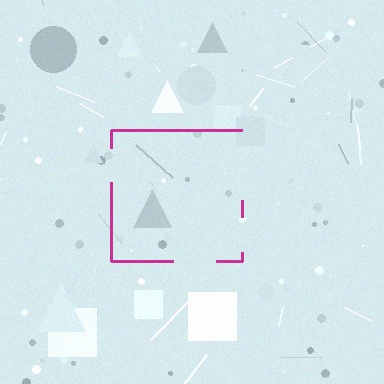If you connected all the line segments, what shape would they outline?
They would outline a square.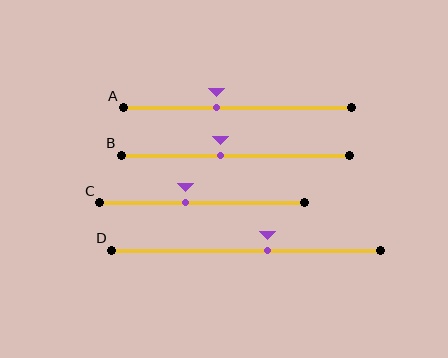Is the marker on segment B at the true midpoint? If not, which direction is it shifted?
No, the marker on segment B is shifted to the left by about 6% of the segment length.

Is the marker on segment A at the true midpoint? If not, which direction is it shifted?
No, the marker on segment A is shifted to the left by about 9% of the segment length.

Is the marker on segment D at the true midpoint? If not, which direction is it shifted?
No, the marker on segment D is shifted to the right by about 8% of the segment length.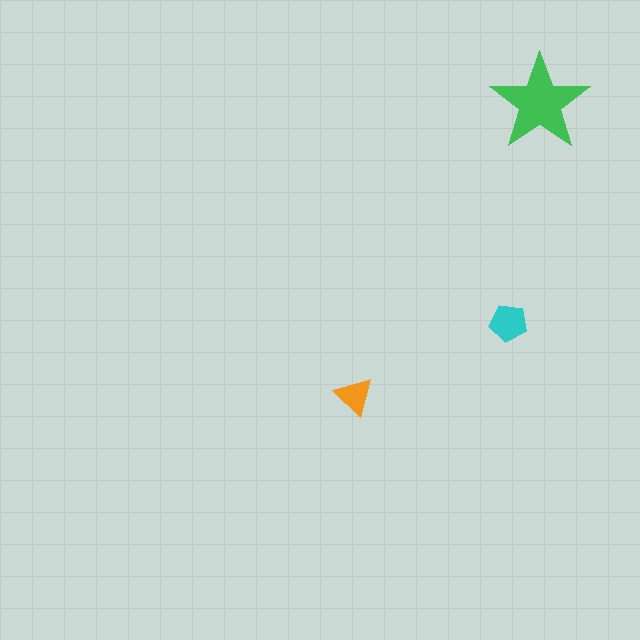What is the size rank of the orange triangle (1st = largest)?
3rd.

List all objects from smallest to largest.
The orange triangle, the cyan pentagon, the green star.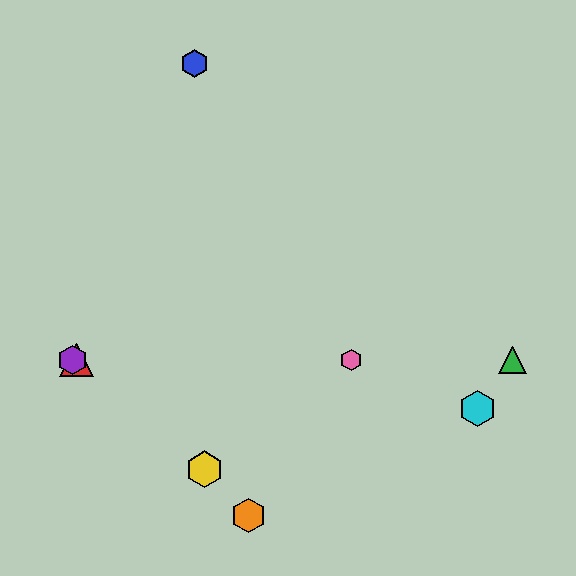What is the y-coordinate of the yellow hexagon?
The yellow hexagon is at y≈469.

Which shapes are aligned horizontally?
The red triangle, the green triangle, the purple hexagon, the pink hexagon are aligned horizontally.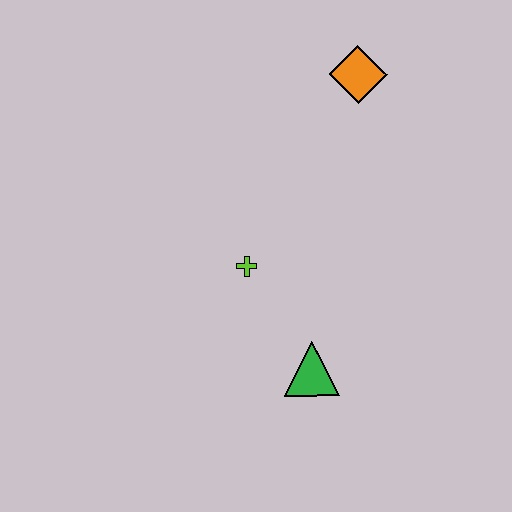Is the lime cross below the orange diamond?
Yes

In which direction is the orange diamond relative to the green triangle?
The orange diamond is above the green triangle.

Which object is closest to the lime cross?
The green triangle is closest to the lime cross.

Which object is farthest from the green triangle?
The orange diamond is farthest from the green triangle.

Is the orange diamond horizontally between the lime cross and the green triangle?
No